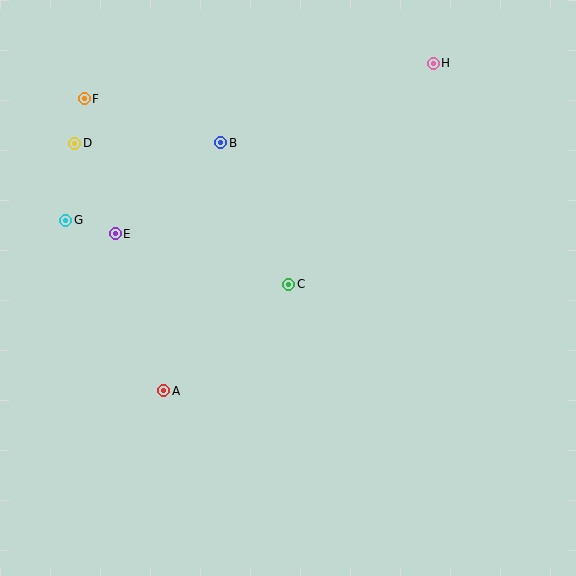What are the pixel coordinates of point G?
Point G is at (66, 220).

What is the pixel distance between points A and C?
The distance between A and C is 164 pixels.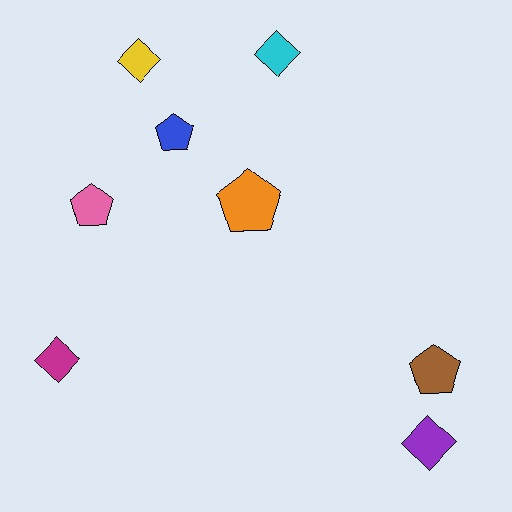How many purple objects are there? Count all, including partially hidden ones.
There is 1 purple object.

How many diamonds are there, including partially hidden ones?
There are 4 diamonds.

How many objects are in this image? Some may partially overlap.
There are 8 objects.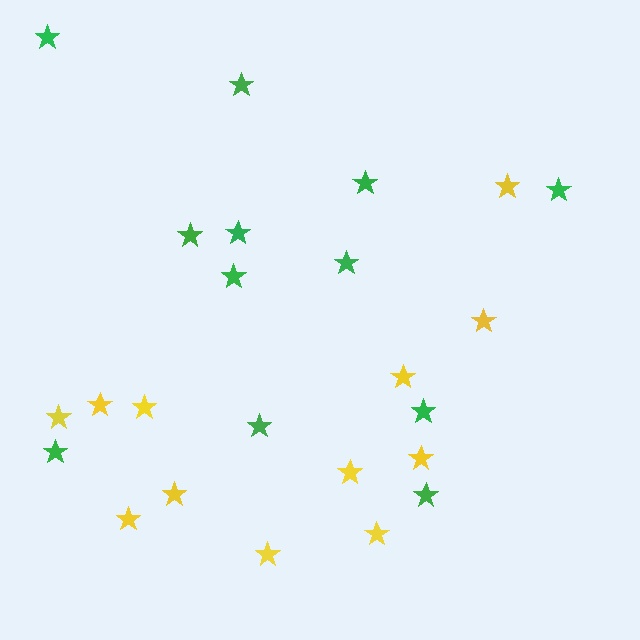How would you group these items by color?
There are 2 groups: one group of green stars (12) and one group of yellow stars (12).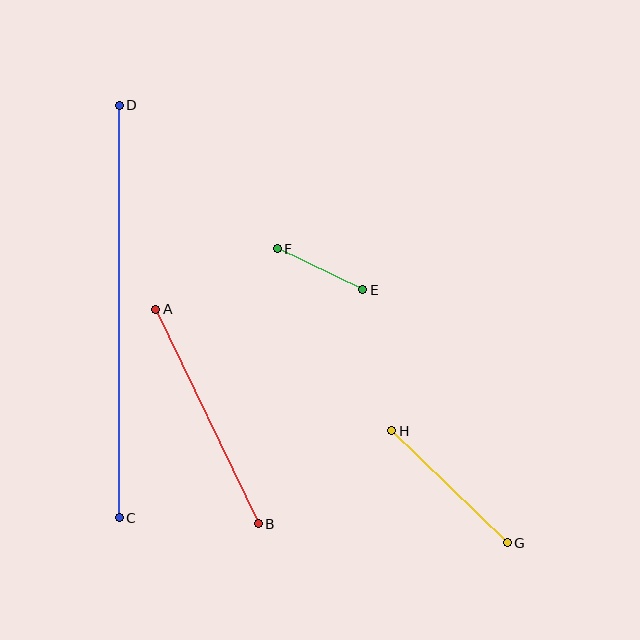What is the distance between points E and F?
The distance is approximately 95 pixels.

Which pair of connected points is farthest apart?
Points C and D are farthest apart.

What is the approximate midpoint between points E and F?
The midpoint is at approximately (320, 269) pixels.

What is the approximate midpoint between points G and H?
The midpoint is at approximately (449, 487) pixels.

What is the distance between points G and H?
The distance is approximately 161 pixels.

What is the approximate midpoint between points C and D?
The midpoint is at approximately (119, 312) pixels.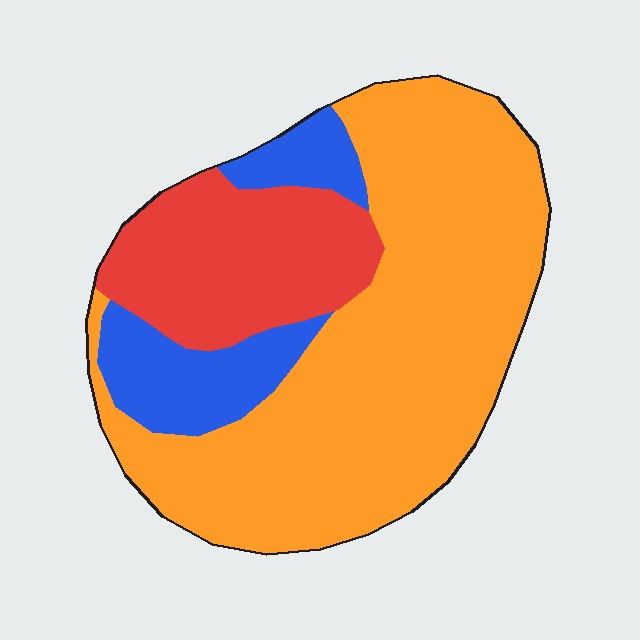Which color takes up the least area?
Blue, at roughly 15%.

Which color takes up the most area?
Orange, at roughly 65%.